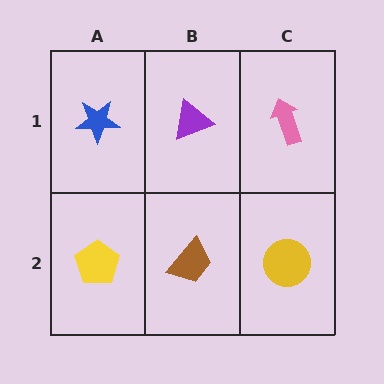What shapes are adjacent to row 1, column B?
A brown trapezoid (row 2, column B), a blue star (row 1, column A), a pink arrow (row 1, column C).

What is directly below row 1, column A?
A yellow pentagon.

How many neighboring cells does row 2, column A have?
2.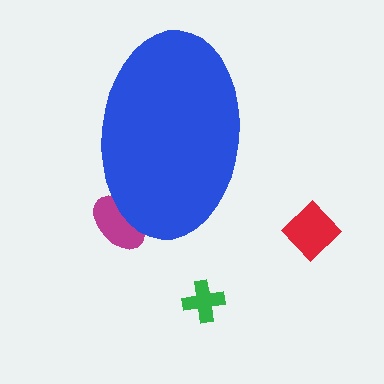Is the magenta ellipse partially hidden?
Yes, the magenta ellipse is partially hidden behind the blue ellipse.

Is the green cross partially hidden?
No, the green cross is fully visible.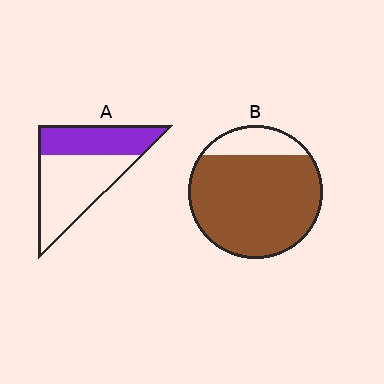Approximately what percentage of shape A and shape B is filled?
A is approximately 40% and B is approximately 85%.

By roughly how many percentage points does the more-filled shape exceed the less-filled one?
By roughly 45 percentage points (B over A).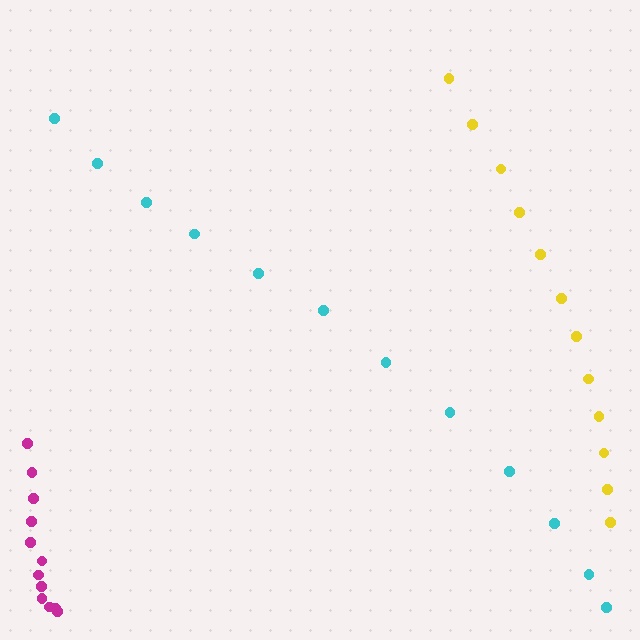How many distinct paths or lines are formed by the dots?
There are 3 distinct paths.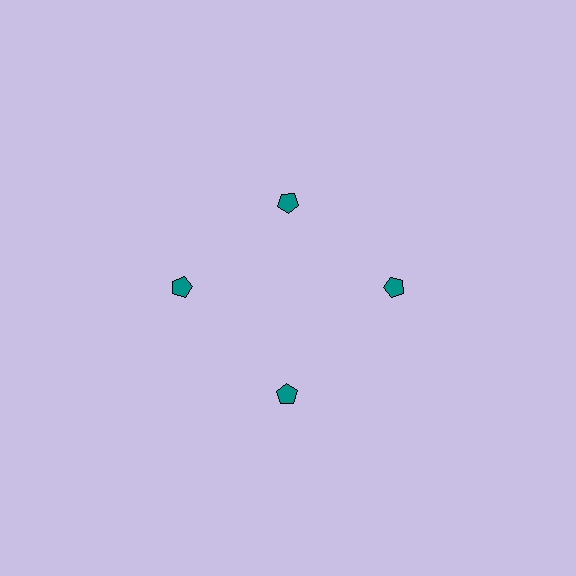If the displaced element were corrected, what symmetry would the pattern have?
It would have 4-fold rotational symmetry — the pattern would map onto itself every 90 degrees.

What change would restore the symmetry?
The symmetry would be restored by moving it outward, back onto the ring so that all 4 pentagons sit at equal angles and equal distance from the center.